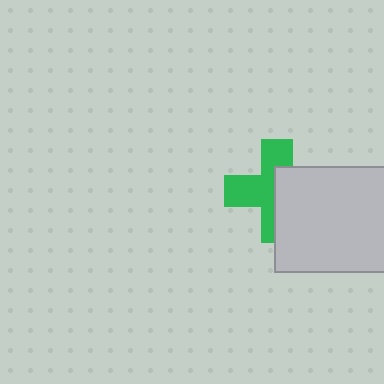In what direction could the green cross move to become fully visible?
The green cross could move left. That would shift it out from behind the light gray rectangle entirely.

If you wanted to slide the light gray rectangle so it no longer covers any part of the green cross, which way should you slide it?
Slide it right — that is the most direct way to separate the two shapes.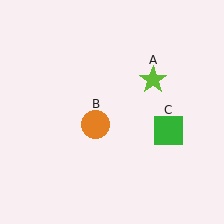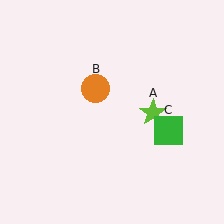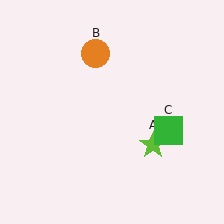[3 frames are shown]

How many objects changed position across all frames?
2 objects changed position: lime star (object A), orange circle (object B).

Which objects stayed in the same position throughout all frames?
Green square (object C) remained stationary.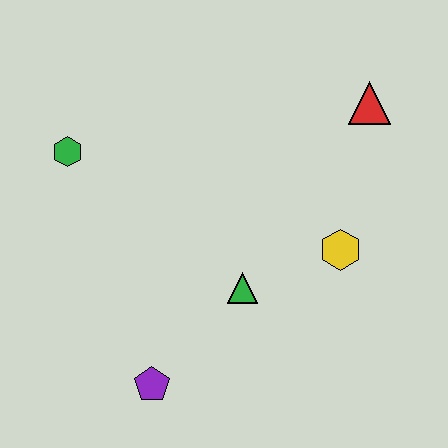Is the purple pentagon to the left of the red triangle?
Yes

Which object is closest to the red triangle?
The yellow hexagon is closest to the red triangle.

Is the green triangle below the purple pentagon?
No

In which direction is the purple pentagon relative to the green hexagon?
The purple pentagon is below the green hexagon.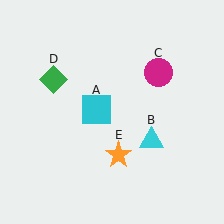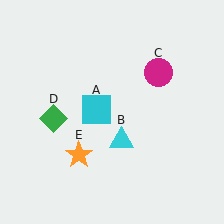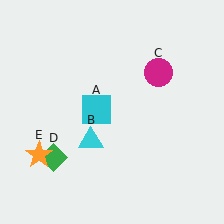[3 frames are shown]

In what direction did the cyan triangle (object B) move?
The cyan triangle (object B) moved left.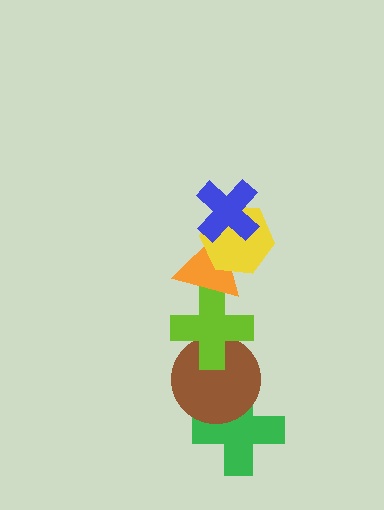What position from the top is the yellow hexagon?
The yellow hexagon is 2nd from the top.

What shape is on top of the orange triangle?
The yellow hexagon is on top of the orange triangle.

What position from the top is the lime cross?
The lime cross is 4th from the top.